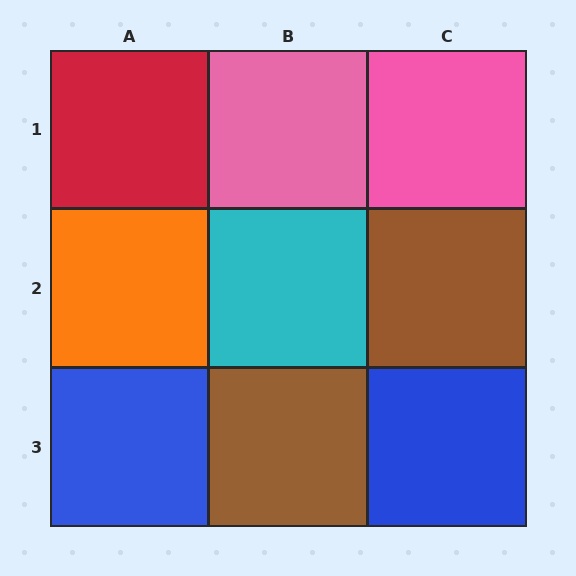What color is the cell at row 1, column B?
Pink.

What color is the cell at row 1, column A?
Red.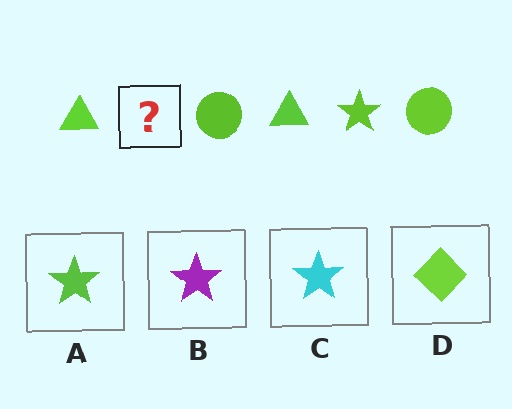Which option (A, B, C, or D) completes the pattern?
A.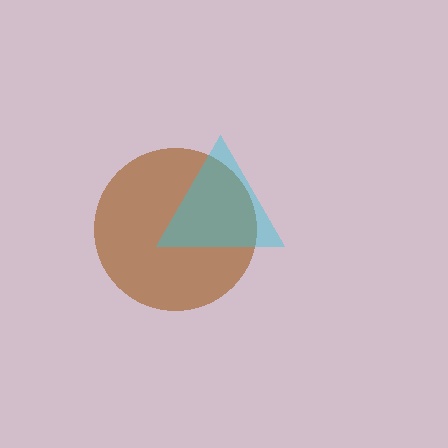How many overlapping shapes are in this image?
There are 2 overlapping shapes in the image.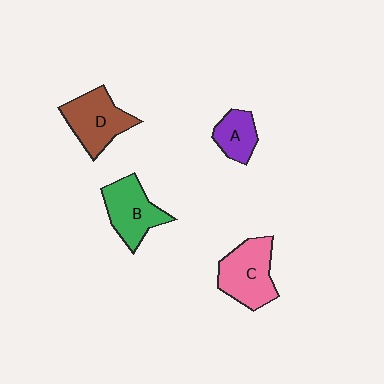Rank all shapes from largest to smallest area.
From largest to smallest: C (pink), D (brown), B (green), A (purple).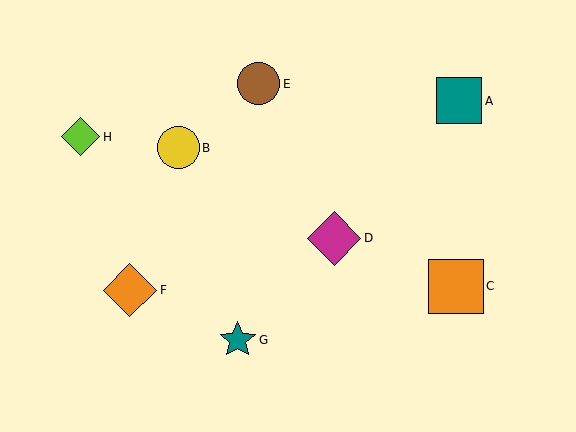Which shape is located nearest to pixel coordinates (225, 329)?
The teal star (labeled G) at (238, 340) is nearest to that location.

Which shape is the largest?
The orange square (labeled C) is the largest.